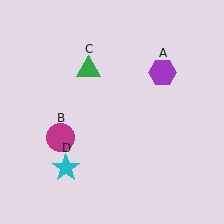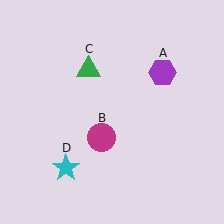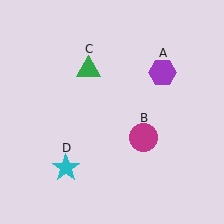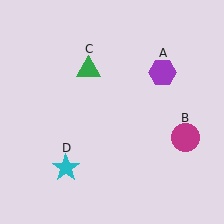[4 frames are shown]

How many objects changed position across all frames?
1 object changed position: magenta circle (object B).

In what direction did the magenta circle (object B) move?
The magenta circle (object B) moved right.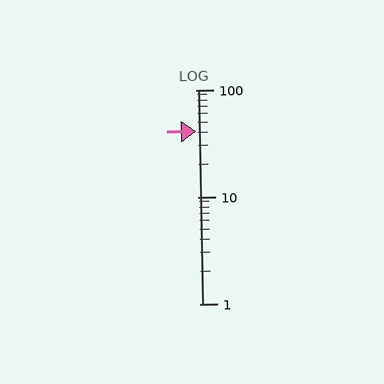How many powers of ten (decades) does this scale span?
The scale spans 2 decades, from 1 to 100.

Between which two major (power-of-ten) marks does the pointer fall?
The pointer is between 10 and 100.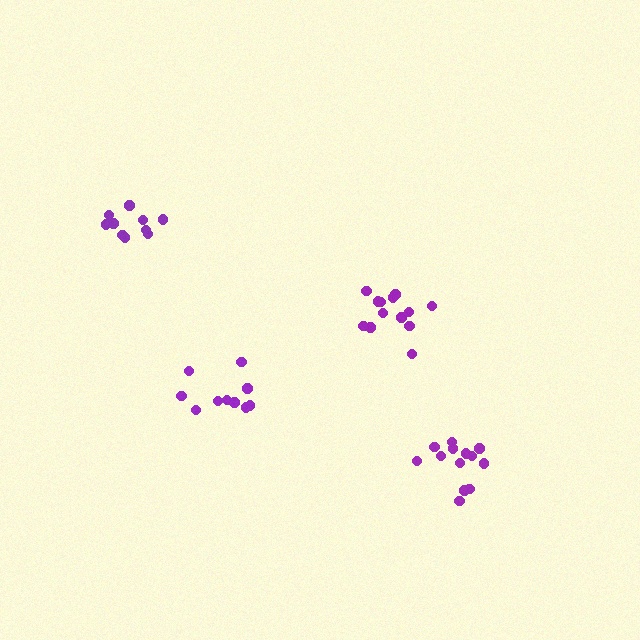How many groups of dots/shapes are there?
There are 4 groups.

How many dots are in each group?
Group 1: 13 dots, Group 2: 13 dots, Group 3: 10 dots, Group 4: 10 dots (46 total).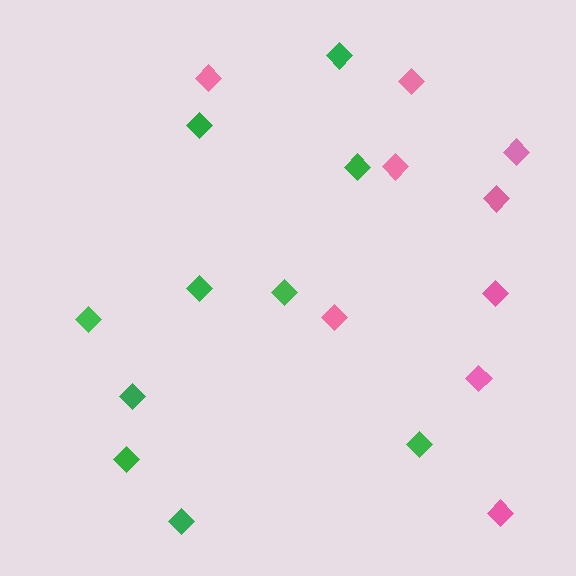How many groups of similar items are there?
There are 2 groups: one group of pink diamonds (9) and one group of green diamonds (10).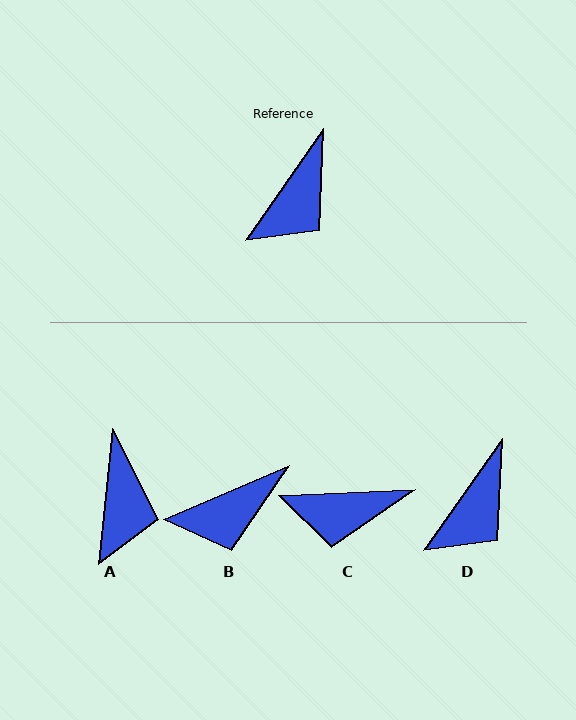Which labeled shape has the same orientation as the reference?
D.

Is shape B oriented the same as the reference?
No, it is off by about 32 degrees.